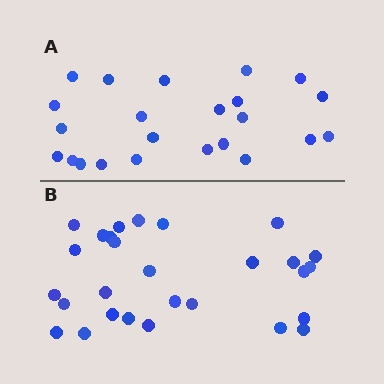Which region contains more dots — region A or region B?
Region B (the bottom region) has more dots.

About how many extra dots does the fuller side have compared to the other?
Region B has about 5 more dots than region A.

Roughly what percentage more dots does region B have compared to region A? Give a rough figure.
About 20% more.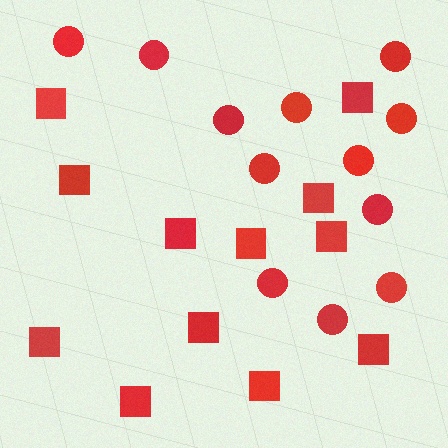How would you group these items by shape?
There are 2 groups: one group of circles (12) and one group of squares (12).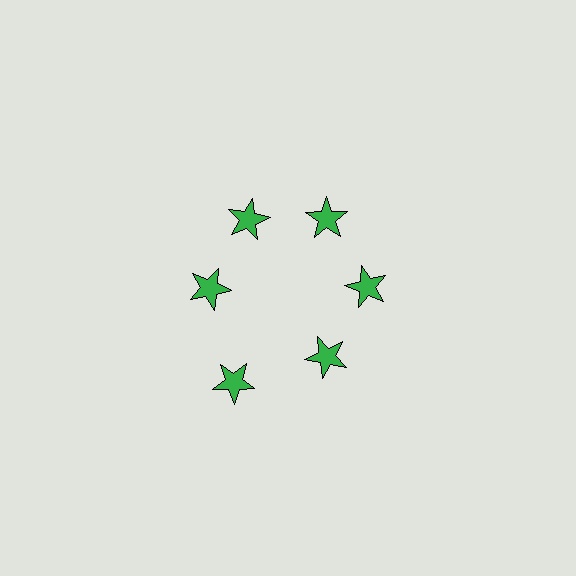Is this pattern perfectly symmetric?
No. The 6 green stars are arranged in a ring, but one element near the 7 o'clock position is pushed outward from the center, breaking the 6-fold rotational symmetry.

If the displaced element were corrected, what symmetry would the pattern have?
It would have 6-fold rotational symmetry — the pattern would map onto itself every 60 degrees.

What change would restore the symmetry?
The symmetry would be restored by moving it inward, back onto the ring so that all 6 stars sit at equal angles and equal distance from the center.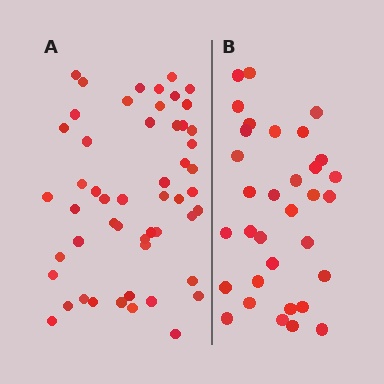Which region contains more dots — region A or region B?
Region A (the left region) has more dots.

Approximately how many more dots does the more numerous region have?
Region A has approximately 20 more dots than region B.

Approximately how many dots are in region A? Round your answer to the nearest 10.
About 50 dots. (The exact count is 52, which rounds to 50.)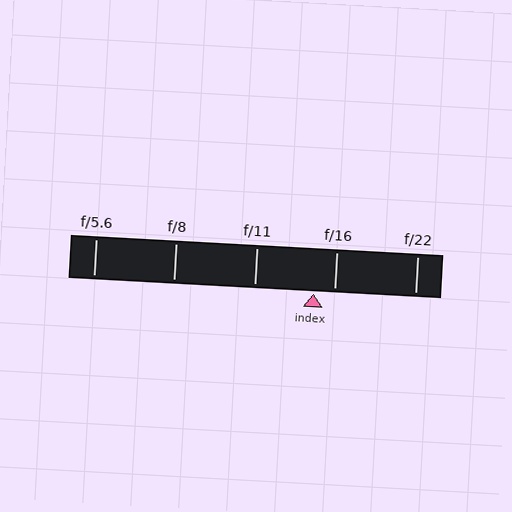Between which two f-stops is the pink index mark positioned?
The index mark is between f/11 and f/16.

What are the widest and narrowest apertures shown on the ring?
The widest aperture shown is f/5.6 and the narrowest is f/22.